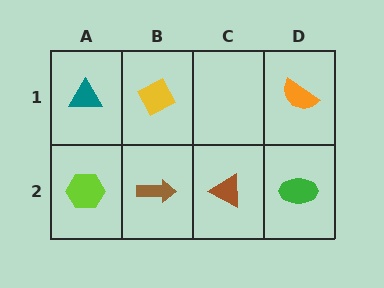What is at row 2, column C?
A brown triangle.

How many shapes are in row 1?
3 shapes.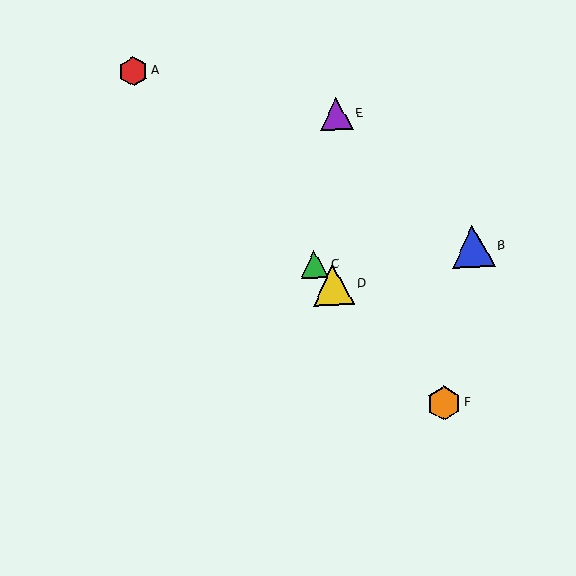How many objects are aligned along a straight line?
4 objects (A, C, D, F) are aligned along a straight line.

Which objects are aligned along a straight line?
Objects A, C, D, F are aligned along a straight line.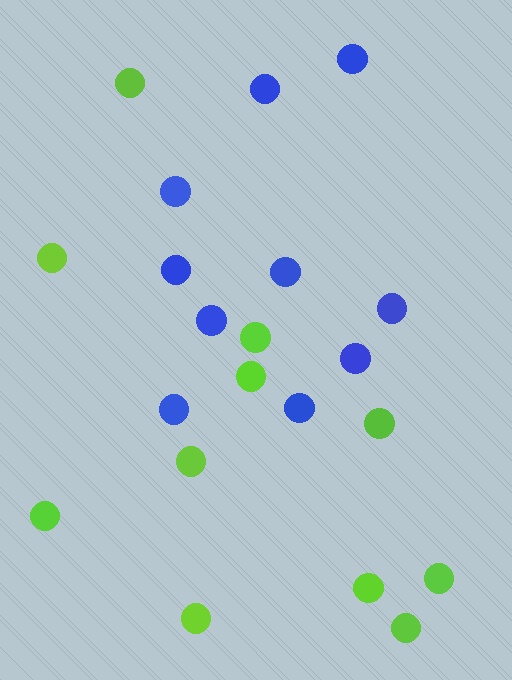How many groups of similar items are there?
There are 2 groups: one group of blue circles (10) and one group of lime circles (11).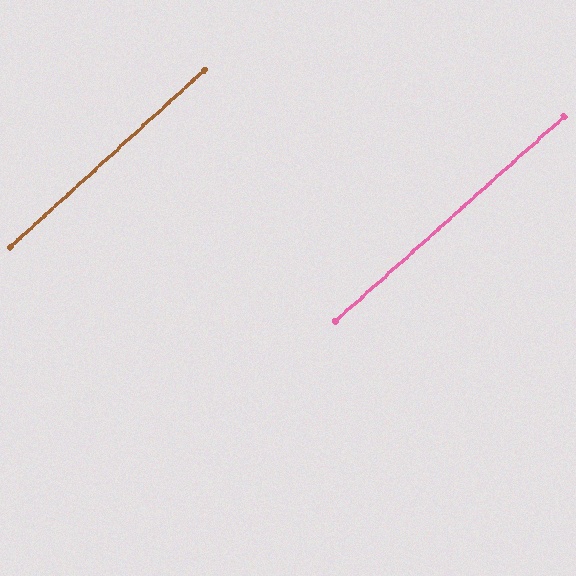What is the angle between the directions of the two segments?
Approximately 1 degree.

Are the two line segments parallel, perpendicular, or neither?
Parallel — their directions differ by only 0.5°.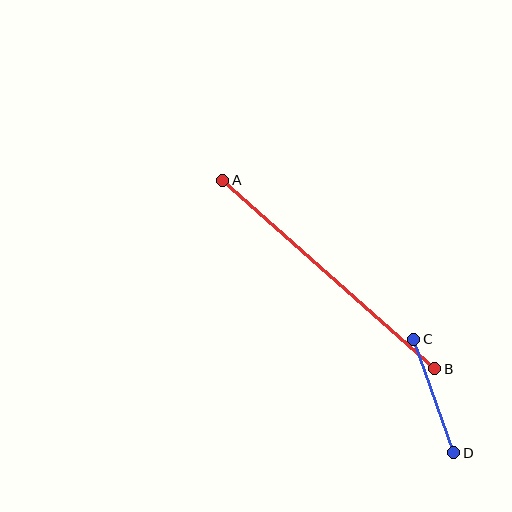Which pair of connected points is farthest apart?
Points A and B are farthest apart.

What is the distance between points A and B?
The distance is approximately 284 pixels.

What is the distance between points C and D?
The distance is approximately 120 pixels.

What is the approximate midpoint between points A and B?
The midpoint is at approximately (329, 274) pixels.